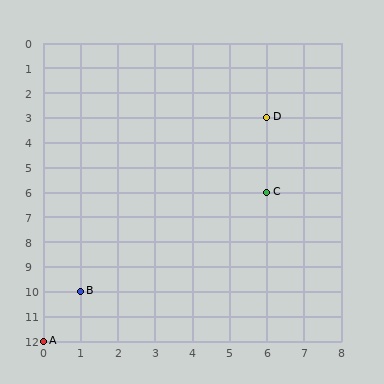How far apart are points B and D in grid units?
Points B and D are 5 columns and 7 rows apart (about 8.6 grid units diagonally).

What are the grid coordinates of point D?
Point D is at grid coordinates (6, 3).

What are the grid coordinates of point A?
Point A is at grid coordinates (0, 12).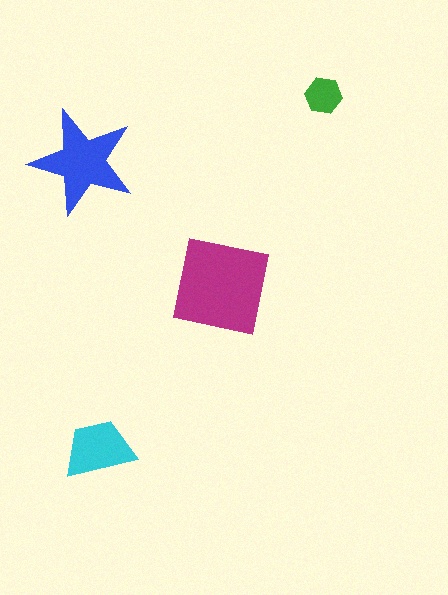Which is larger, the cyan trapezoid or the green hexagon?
The cyan trapezoid.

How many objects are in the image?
There are 4 objects in the image.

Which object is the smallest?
The green hexagon.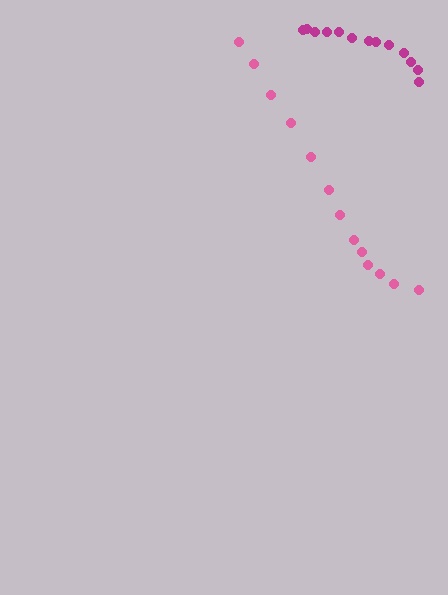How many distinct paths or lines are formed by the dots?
There are 2 distinct paths.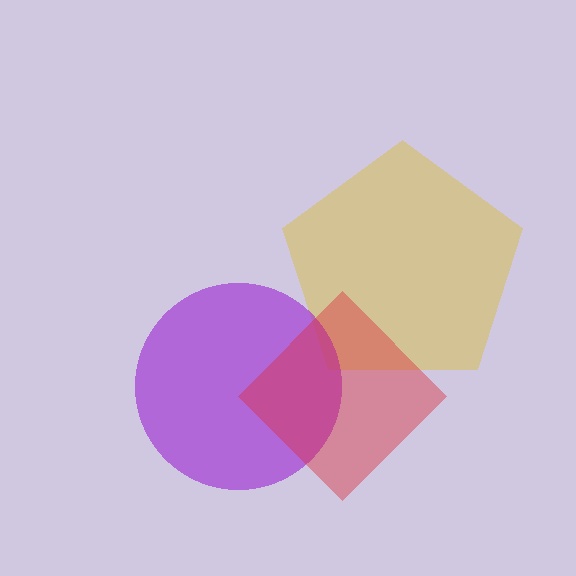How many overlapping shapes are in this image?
There are 3 overlapping shapes in the image.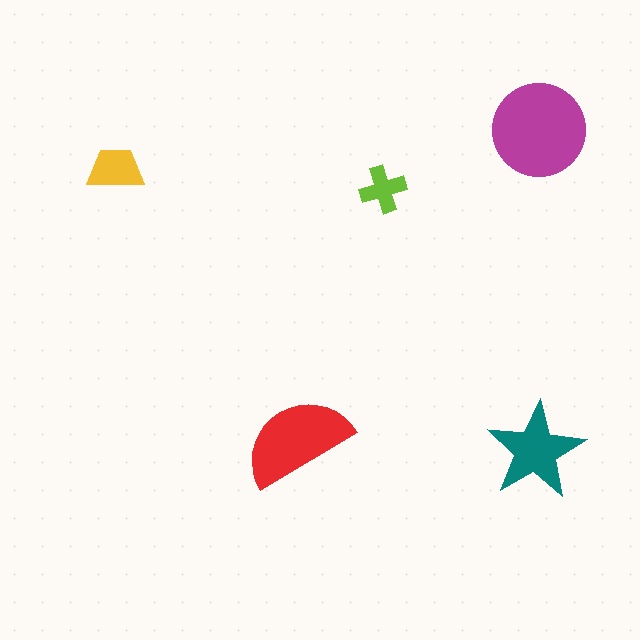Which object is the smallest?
The lime cross.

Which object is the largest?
The magenta circle.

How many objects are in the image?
There are 5 objects in the image.